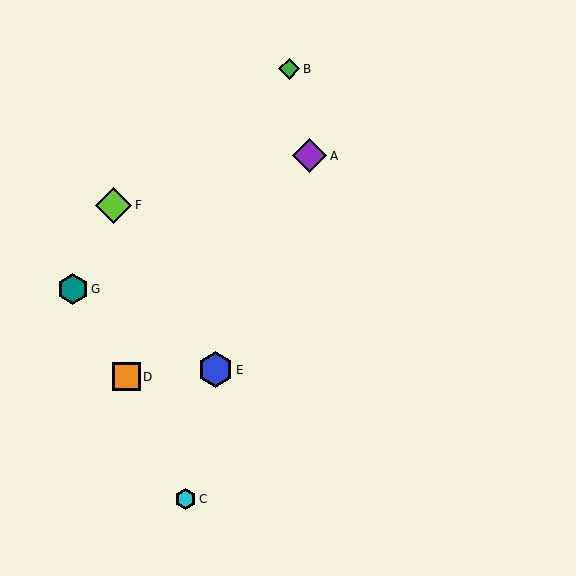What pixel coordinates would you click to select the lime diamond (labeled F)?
Click at (114, 205) to select the lime diamond F.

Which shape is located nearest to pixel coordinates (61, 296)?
The teal hexagon (labeled G) at (73, 289) is nearest to that location.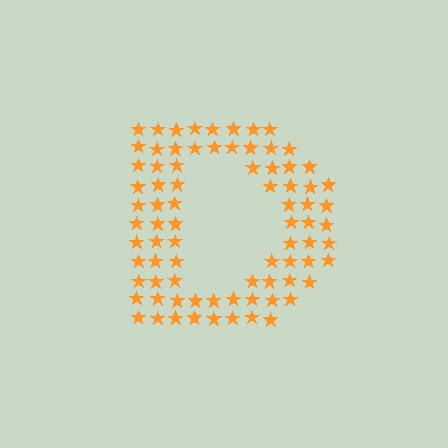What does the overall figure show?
The overall figure shows the letter D.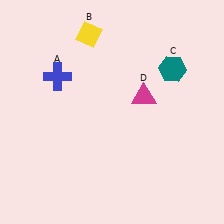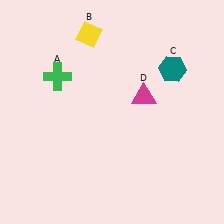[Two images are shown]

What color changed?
The cross (A) changed from blue in Image 1 to green in Image 2.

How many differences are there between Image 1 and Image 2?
There is 1 difference between the two images.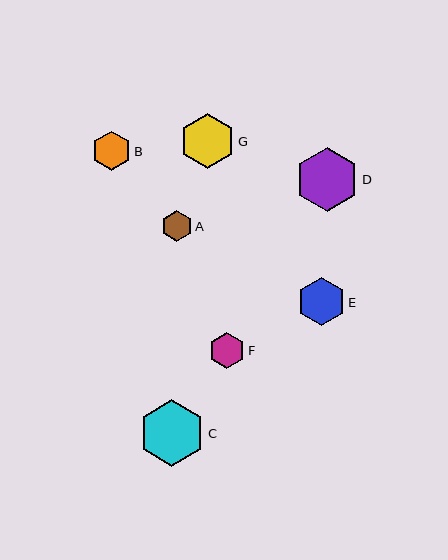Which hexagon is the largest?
Hexagon C is the largest with a size of approximately 66 pixels.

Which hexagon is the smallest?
Hexagon A is the smallest with a size of approximately 31 pixels.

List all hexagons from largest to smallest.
From largest to smallest: C, D, G, E, B, F, A.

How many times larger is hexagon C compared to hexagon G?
Hexagon C is approximately 1.2 times the size of hexagon G.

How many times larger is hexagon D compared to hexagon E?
Hexagon D is approximately 1.3 times the size of hexagon E.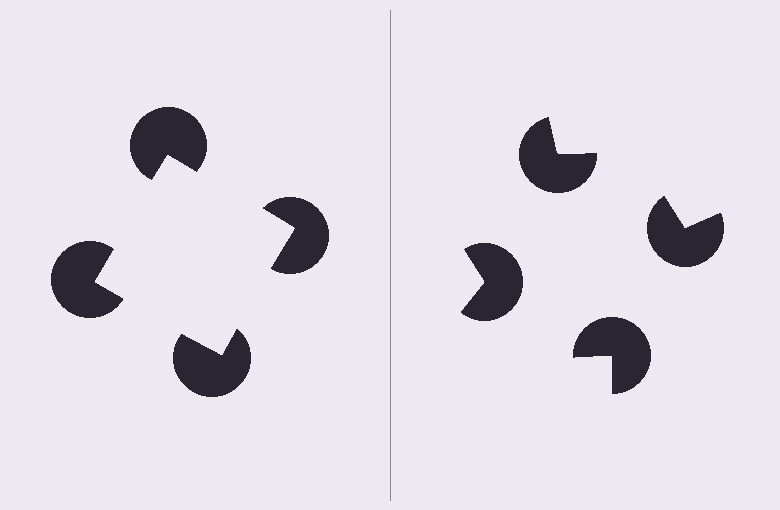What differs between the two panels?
The pac-man discs are positioned identically on both sides; only the wedge orientations differ. On the left they align to a square; on the right they are misaligned.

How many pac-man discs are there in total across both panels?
8 — 4 on each side.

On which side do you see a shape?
An illusory square appears on the left side. On the right side the wedge cuts are rotated, so no coherent shape forms.